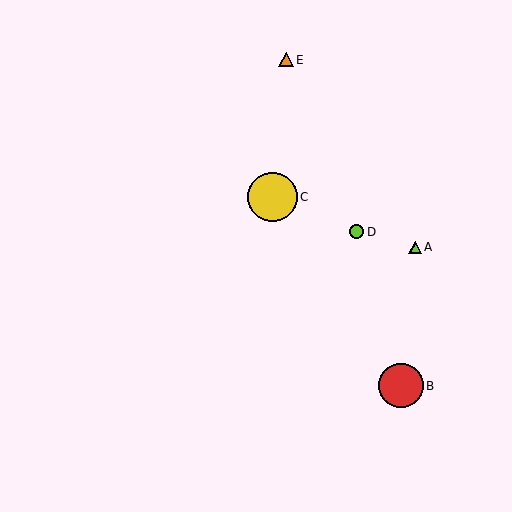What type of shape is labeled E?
Shape E is an orange triangle.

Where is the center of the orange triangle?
The center of the orange triangle is at (286, 60).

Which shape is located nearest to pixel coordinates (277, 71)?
The orange triangle (labeled E) at (286, 60) is nearest to that location.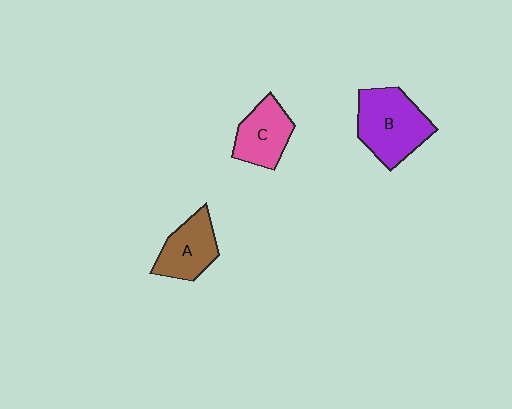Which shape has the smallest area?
Shape C (pink).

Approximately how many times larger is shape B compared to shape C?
Approximately 1.5 times.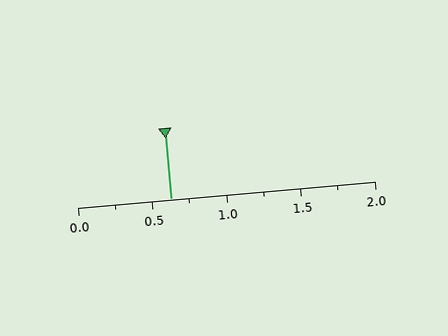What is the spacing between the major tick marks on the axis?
The major ticks are spaced 0.5 apart.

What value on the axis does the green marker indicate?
The marker indicates approximately 0.62.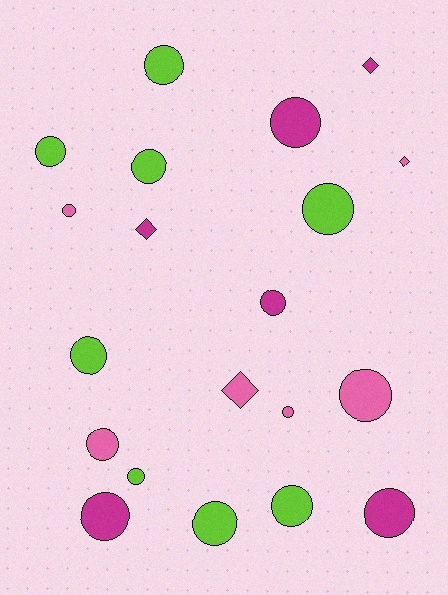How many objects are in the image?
There are 20 objects.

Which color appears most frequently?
Lime, with 8 objects.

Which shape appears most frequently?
Circle, with 16 objects.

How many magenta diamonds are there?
There are 2 magenta diamonds.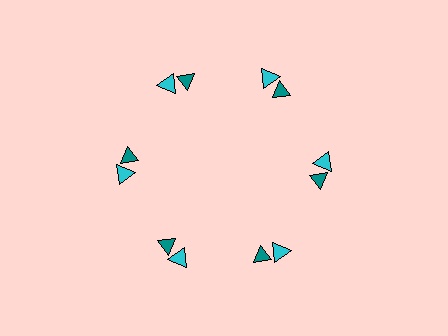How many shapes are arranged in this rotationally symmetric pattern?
There are 12 shapes, arranged in 6 groups of 2.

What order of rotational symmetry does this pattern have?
This pattern has 6-fold rotational symmetry.